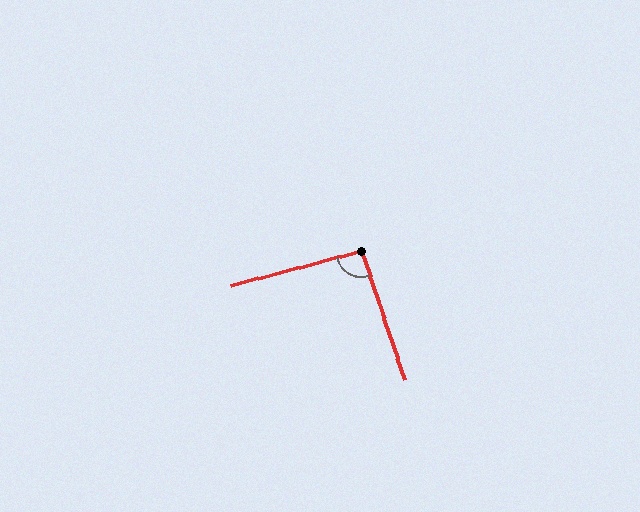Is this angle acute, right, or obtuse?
It is approximately a right angle.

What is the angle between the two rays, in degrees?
Approximately 94 degrees.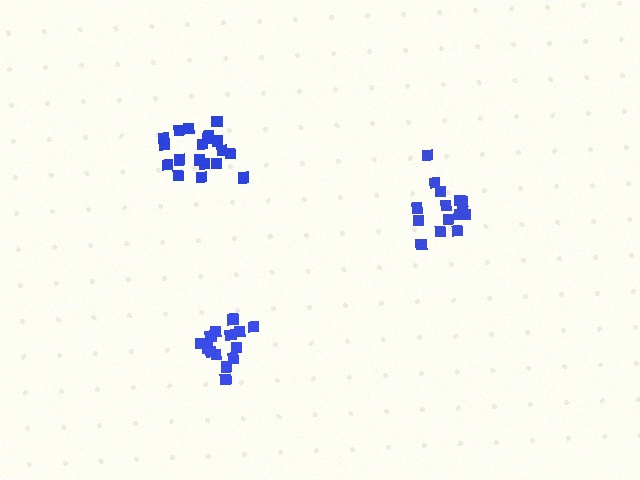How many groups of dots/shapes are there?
There are 3 groups.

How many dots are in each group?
Group 1: 14 dots, Group 2: 19 dots, Group 3: 15 dots (48 total).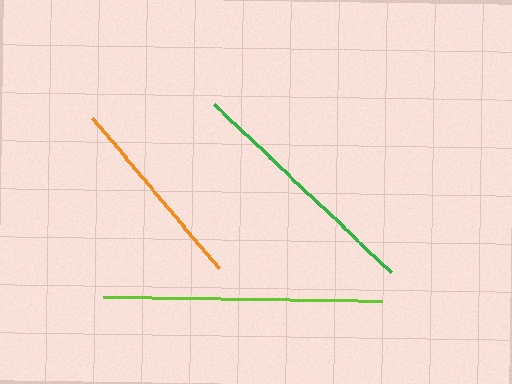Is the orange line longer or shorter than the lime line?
The lime line is longer than the orange line.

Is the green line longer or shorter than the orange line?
The green line is longer than the orange line.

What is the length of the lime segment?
The lime segment is approximately 280 pixels long.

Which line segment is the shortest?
The orange line is the shortest at approximately 197 pixels.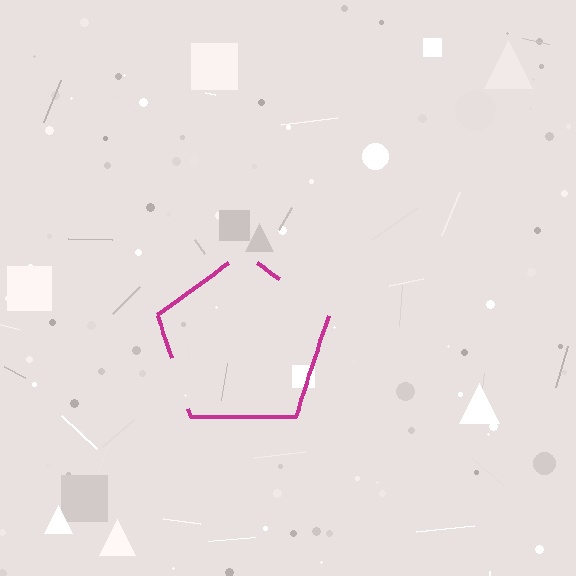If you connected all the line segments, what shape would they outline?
They would outline a pentagon.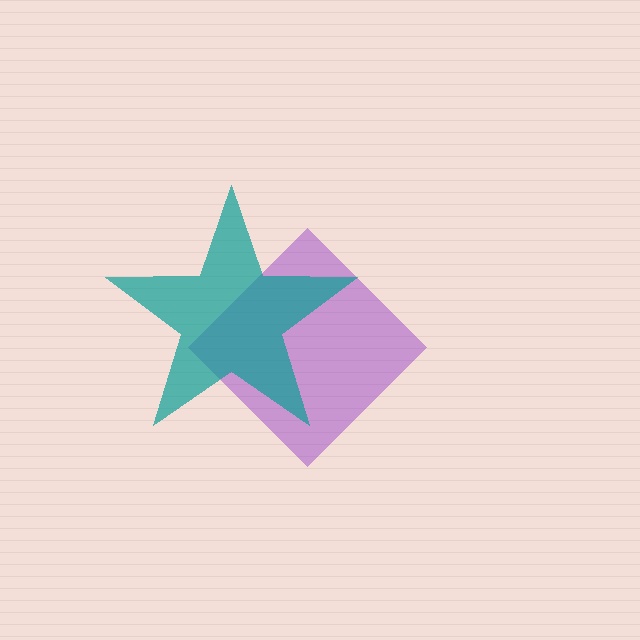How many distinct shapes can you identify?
There are 2 distinct shapes: a purple diamond, a teal star.